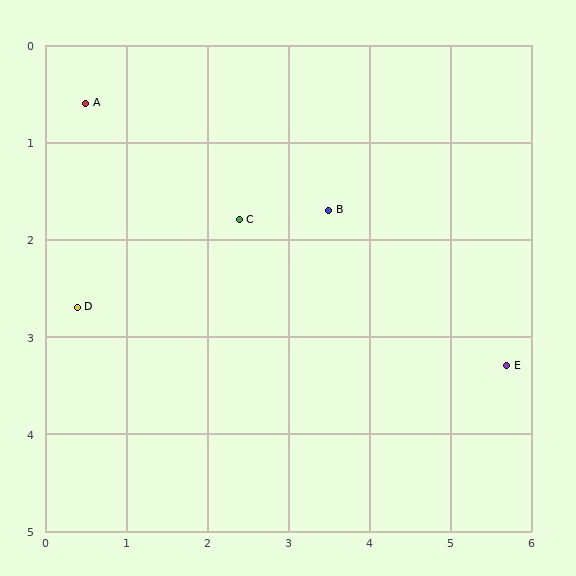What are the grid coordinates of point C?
Point C is at approximately (2.4, 1.8).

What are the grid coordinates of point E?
Point E is at approximately (5.7, 3.3).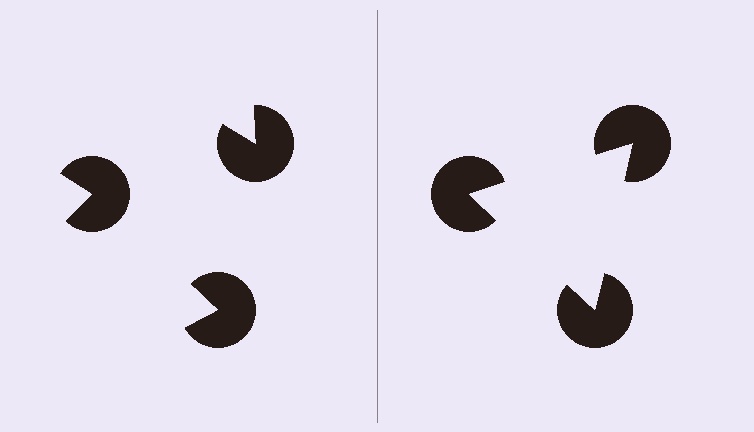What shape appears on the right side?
An illusory triangle.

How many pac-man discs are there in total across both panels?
6 — 3 on each side.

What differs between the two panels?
The pac-man discs are positioned identically on both sides; only the wedge orientations differ. On the right they align to a triangle; on the left they are misaligned.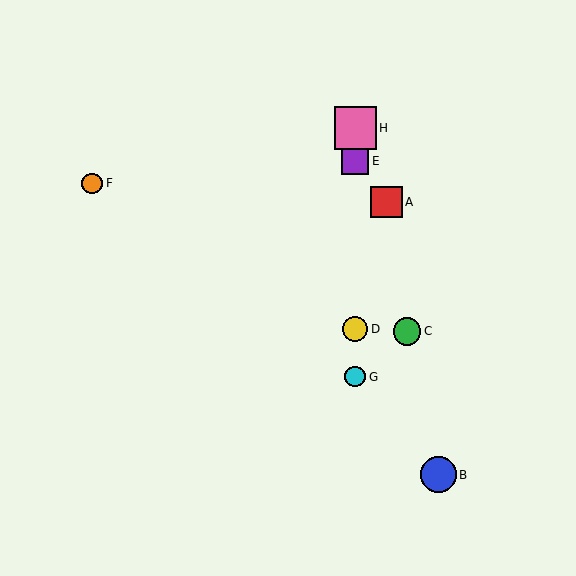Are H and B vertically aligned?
No, H is at x≈355 and B is at x≈438.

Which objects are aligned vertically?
Objects D, E, G, H are aligned vertically.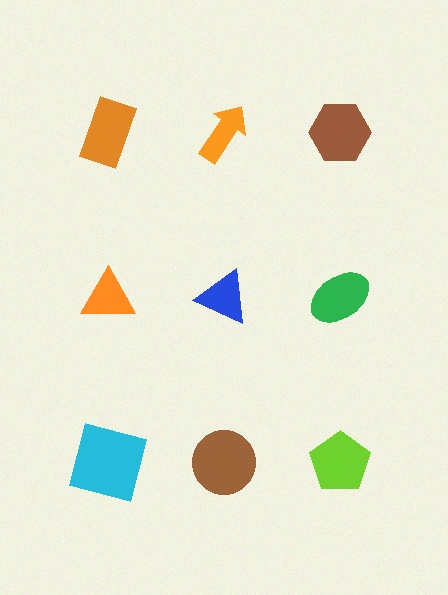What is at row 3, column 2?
A brown circle.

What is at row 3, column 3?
A lime pentagon.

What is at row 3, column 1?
A cyan square.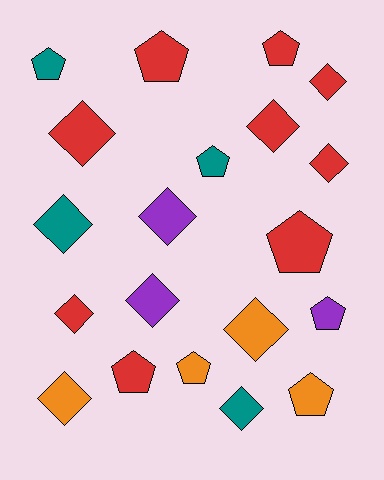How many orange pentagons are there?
There are 2 orange pentagons.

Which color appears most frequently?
Red, with 9 objects.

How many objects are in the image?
There are 20 objects.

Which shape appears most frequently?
Diamond, with 11 objects.